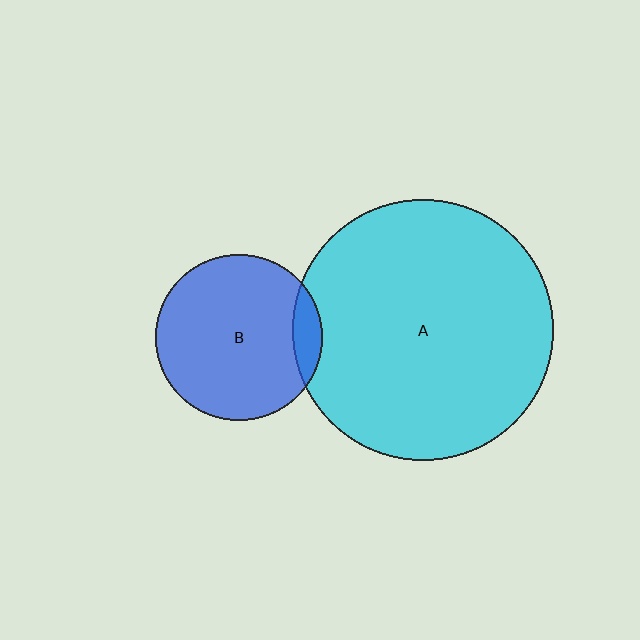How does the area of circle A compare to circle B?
Approximately 2.5 times.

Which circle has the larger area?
Circle A (cyan).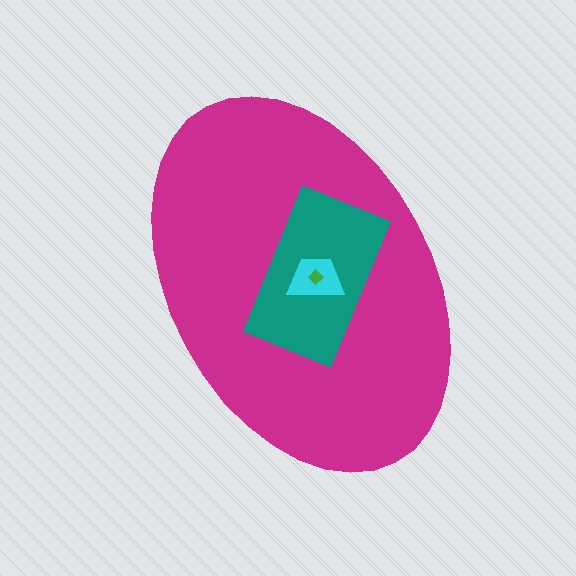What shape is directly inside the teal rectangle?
The cyan trapezoid.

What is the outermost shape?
The magenta ellipse.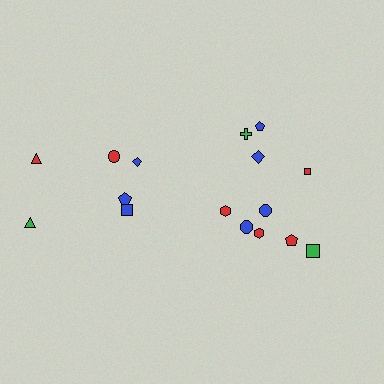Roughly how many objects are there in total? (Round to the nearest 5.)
Roughly 15 objects in total.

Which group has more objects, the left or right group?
The right group.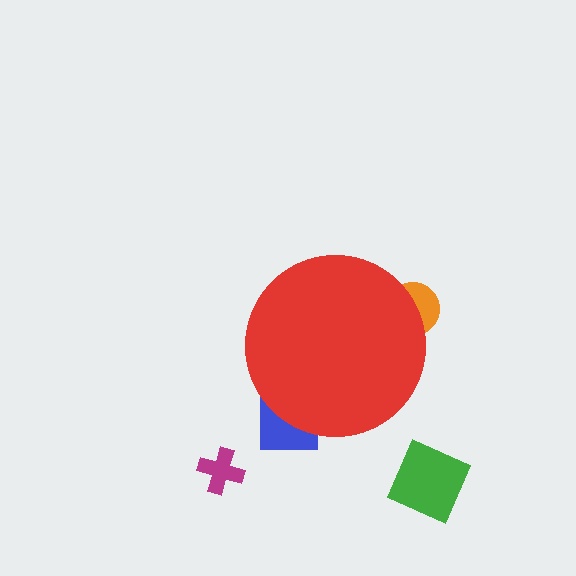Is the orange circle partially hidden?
Yes, the orange circle is partially hidden behind the red circle.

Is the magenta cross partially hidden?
No, the magenta cross is fully visible.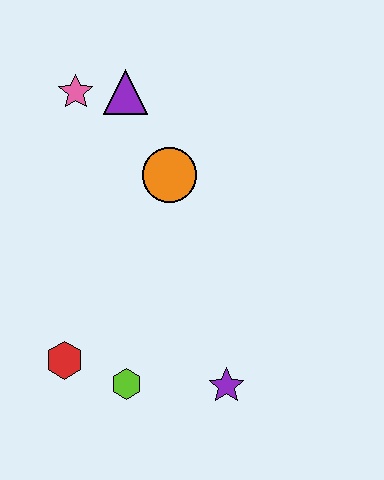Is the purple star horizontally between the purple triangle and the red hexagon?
No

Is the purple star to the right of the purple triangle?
Yes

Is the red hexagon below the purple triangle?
Yes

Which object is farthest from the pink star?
The purple star is farthest from the pink star.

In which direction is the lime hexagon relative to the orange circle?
The lime hexagon is below the orange circle.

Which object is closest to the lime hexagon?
The red hexagon is closest to the lime hexagon.